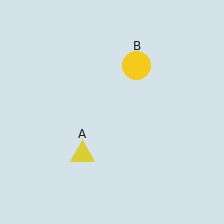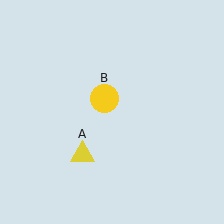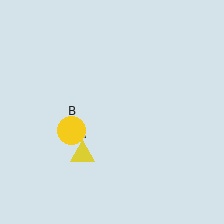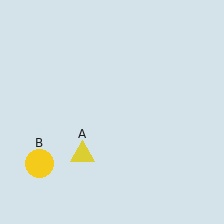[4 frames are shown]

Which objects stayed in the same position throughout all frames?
Yellow triangle (object A) remained stationary.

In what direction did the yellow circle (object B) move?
The yellow circle (object B) moved down and to the left.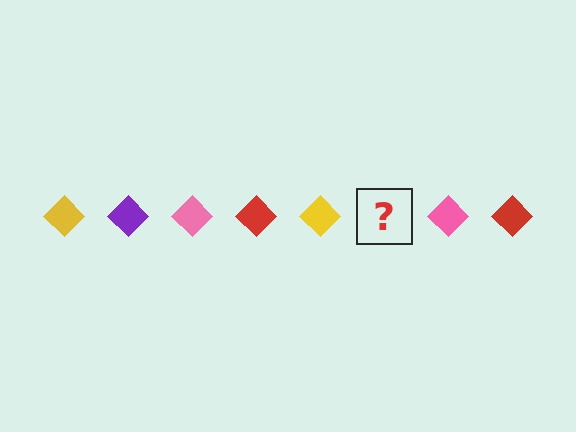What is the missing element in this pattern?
The missing element is a purple diamond.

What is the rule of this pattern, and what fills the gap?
The rule is that the pattern cycles through yellow, purple, pink, red diamonds. The gap should be filled with a purple diamond.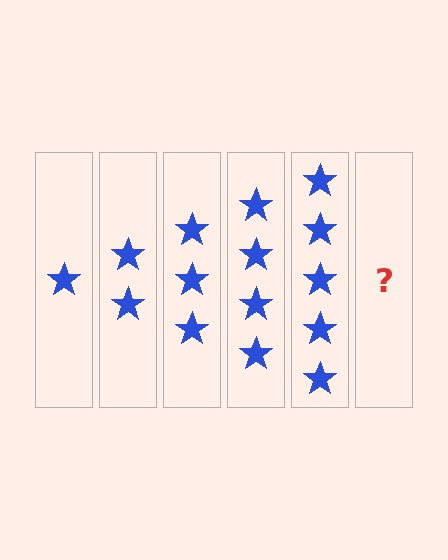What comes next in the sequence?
The next element should be 6 stars.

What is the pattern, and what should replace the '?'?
The pattern is that each step adds one more star. The '?' should be 6 stars.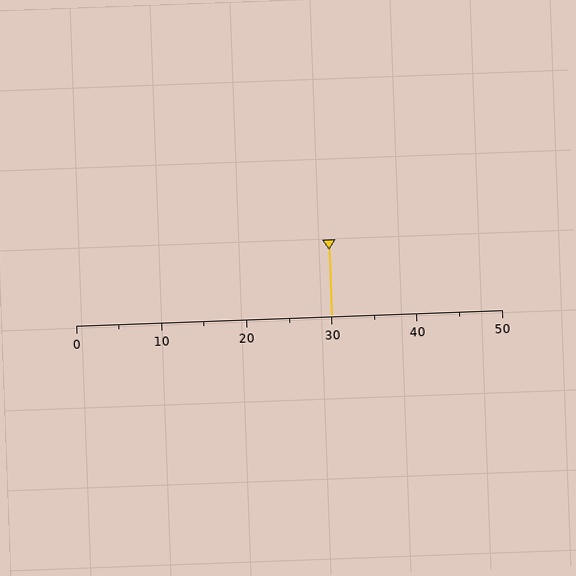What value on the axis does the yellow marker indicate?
The marker indicates approximately 30.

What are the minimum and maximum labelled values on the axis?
The axis runs from 0 to 50.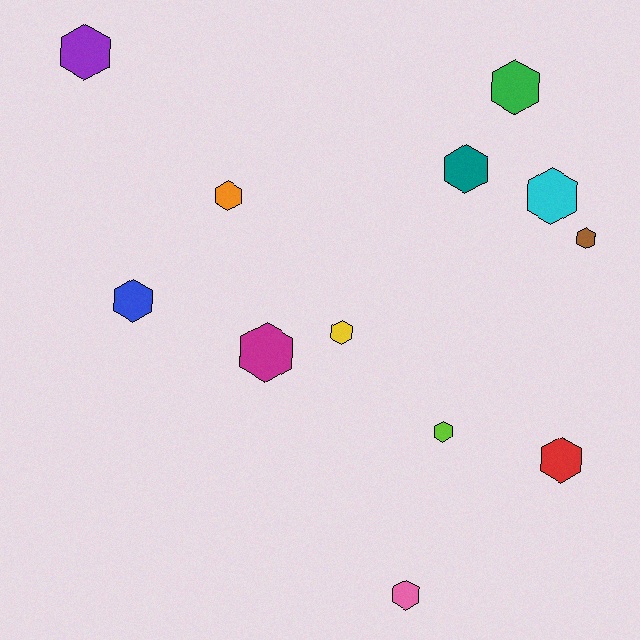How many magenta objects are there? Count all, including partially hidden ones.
There is 1 magenta object.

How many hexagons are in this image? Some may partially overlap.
There are 12 hexagons.